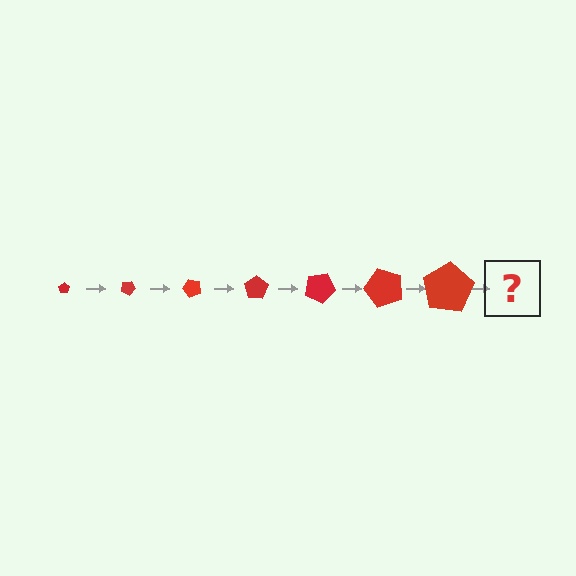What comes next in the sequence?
The next element should be a pentagon, larger than the previous one and rotated 175 degrees from the start.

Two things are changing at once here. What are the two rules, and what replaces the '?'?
The two rules are that the pentagon grows larger each step and it rotates 25 degrees each step. The '?' should be a pentagon, larger than the previous one and rotated 175 degrees from the start.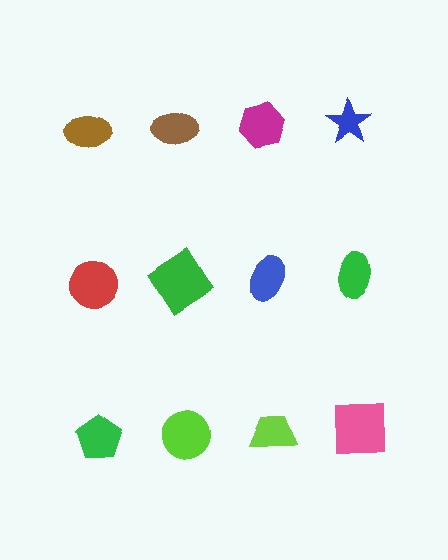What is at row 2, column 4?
A green ellipse.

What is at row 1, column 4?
A blue star.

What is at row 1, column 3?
A magenta hexagon.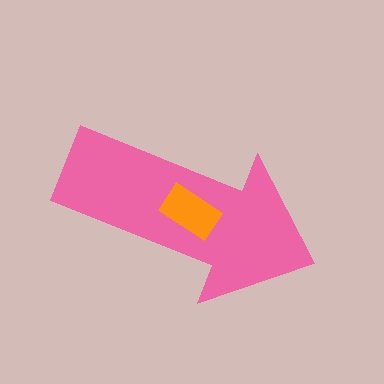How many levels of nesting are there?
2.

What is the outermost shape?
The pink arrow.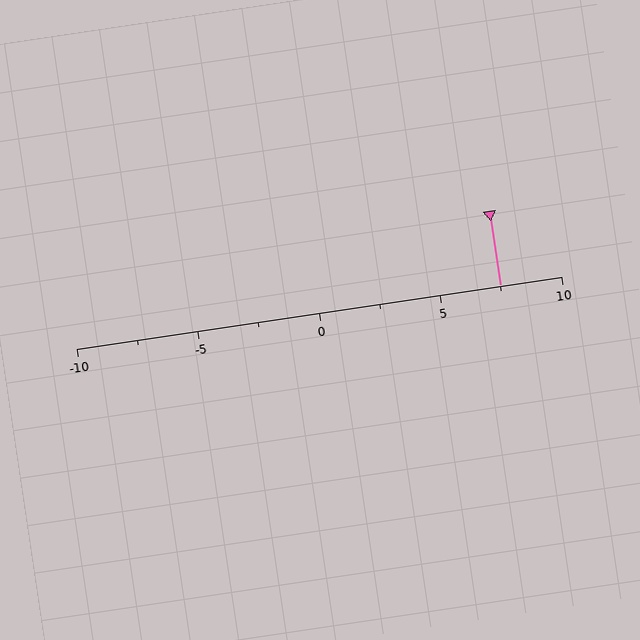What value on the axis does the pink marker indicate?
The marker indicates approximately 7.5.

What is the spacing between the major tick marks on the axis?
The major ticks are spaced 5 apart.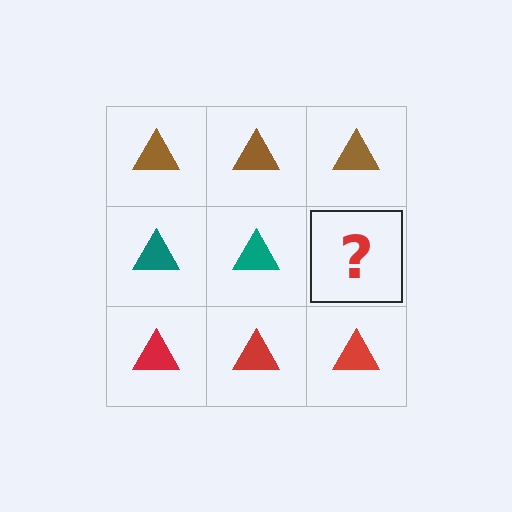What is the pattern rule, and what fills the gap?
The rule is that each row has a consistent color. The gap should be filled with a teal triangle.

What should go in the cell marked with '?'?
The missing cell should contain a teal triangle.